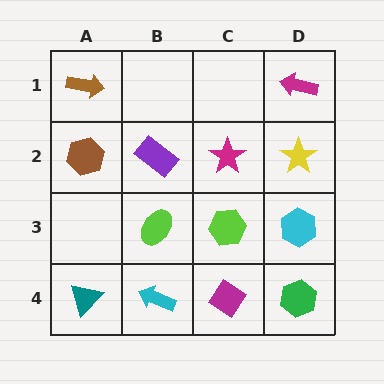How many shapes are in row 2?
4 shapes.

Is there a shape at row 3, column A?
No, that cell is empty.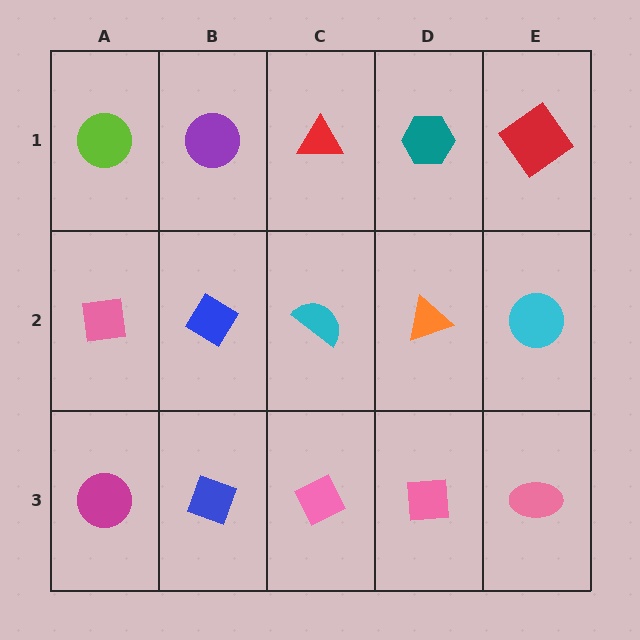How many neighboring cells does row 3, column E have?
2.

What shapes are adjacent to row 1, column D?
An orange triangle (row 2, column D), a red triangle (row 1, column C), a red diamond (row 1, column E).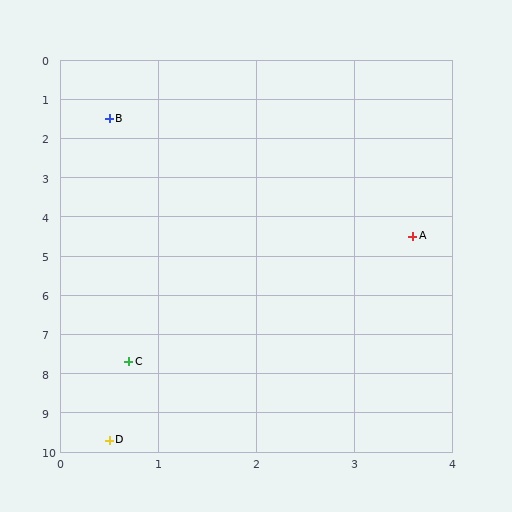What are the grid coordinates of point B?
Point B is at approximately (0.5, 1.5).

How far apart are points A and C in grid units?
Points A and C are about 4.3 grid units apart.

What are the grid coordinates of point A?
Point A is at approximately (3.6, 4.5).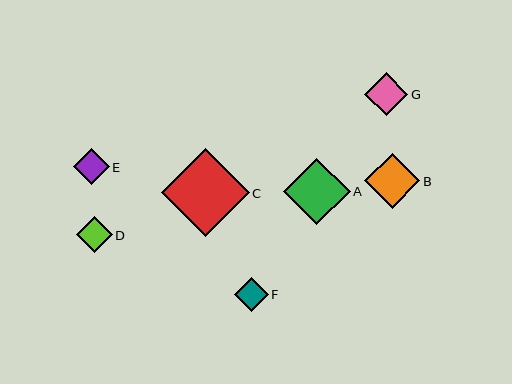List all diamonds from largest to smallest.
From largest to smallest: C, A, B, G, D, E, F.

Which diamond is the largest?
Diamond C is the largest with a size of approximately 88 pixels.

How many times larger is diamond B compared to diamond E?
Diamond B is approximately 1.6 times the size of diamond E.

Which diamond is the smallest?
Diamond F is the smallest with a size of approximately 34 pixels.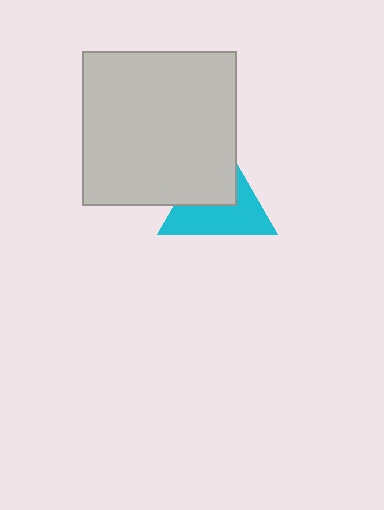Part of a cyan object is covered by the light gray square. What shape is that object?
It is a triangle.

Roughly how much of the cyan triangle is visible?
About half of it is visible (roughly 56%).